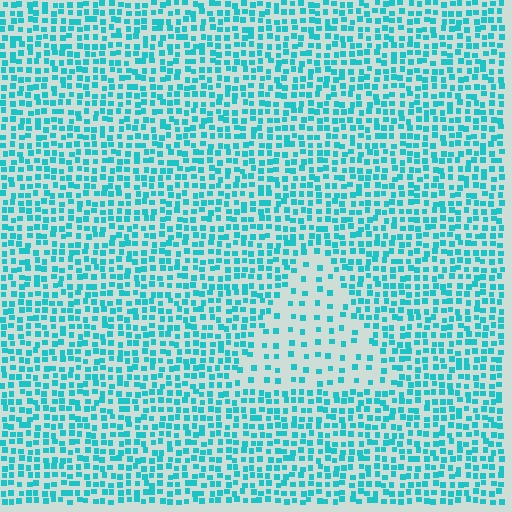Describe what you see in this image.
The image contains small cyan elements arranged at two different densities. A triangle-shaped region is visible where the elements are less densely packed than the surrounding area.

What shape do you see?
I see a triangle.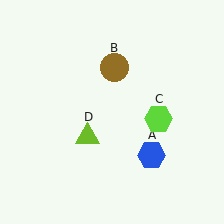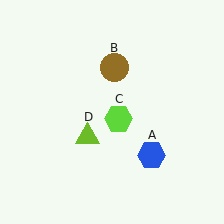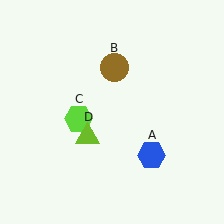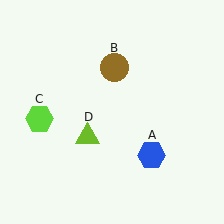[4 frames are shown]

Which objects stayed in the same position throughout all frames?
Blue hexagon (object A) and brown circle (object B) and lime triangle (object D) remained stationary.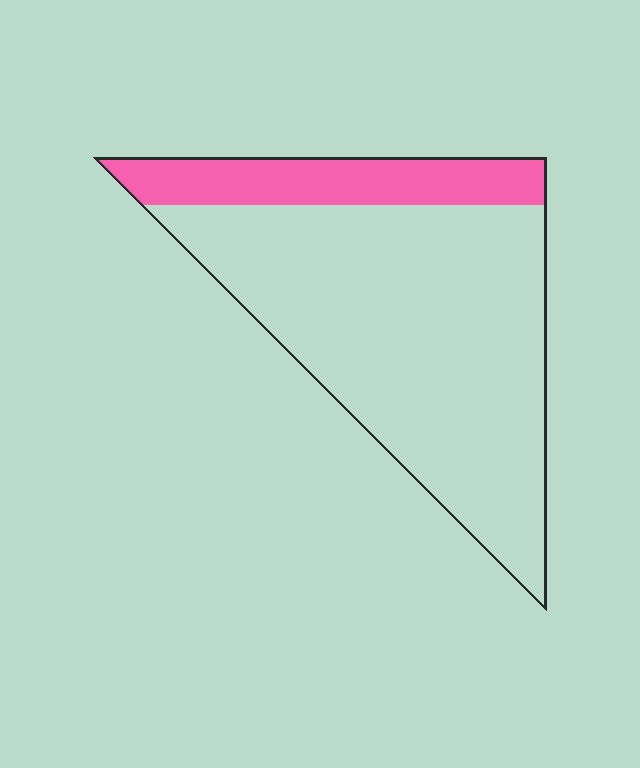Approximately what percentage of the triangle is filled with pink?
Approximately 20%.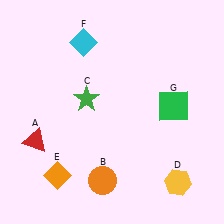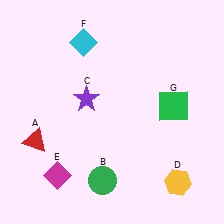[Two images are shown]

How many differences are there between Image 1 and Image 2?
There are 3 differences between the two images.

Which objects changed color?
B changed from orange to green. C changed from green to purple. E changed from orange to magenta.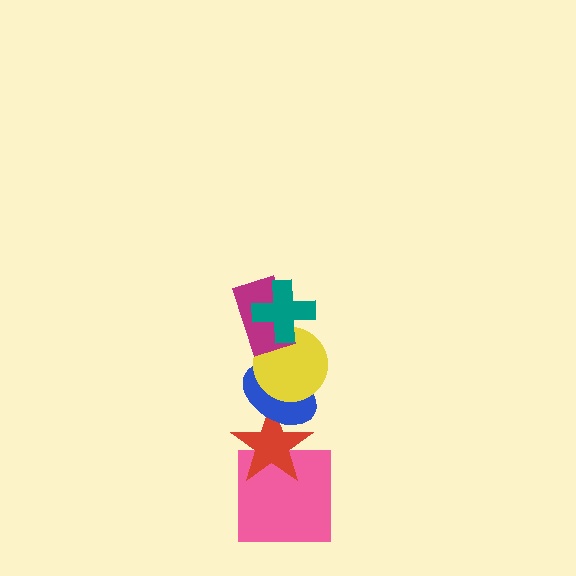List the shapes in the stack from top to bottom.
From top to bottom: the teal cross, the magenta rectangle, the yellow circle, the blue ellipse, the red star, the pink square.